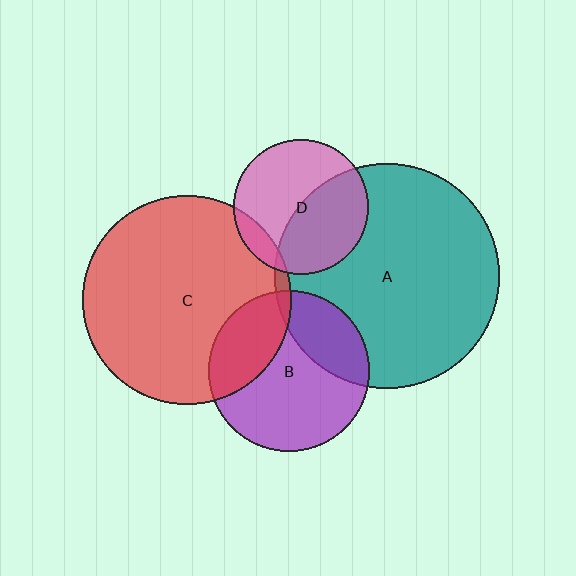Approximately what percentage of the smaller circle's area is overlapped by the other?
Approximately 30%.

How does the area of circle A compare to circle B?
Approximately 1.9 times.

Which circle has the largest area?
Circle A (teal).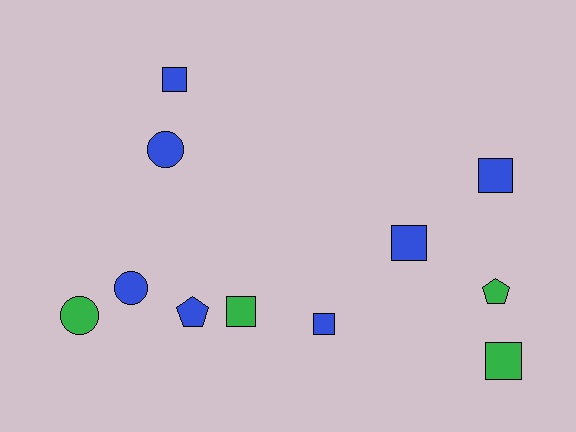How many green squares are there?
There are 2 green squares.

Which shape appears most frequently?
Square, with 6 objects.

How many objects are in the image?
There are 11 objects.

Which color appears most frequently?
Blue, with 7 objects.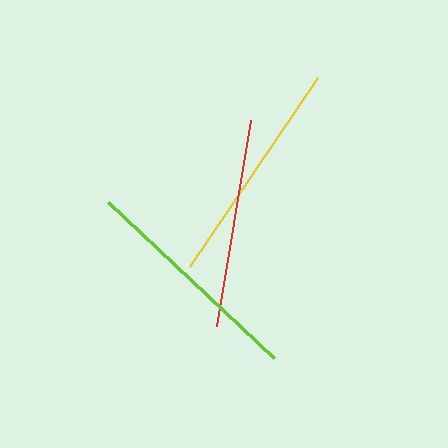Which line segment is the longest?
The yellow line is the longest at approximately 228 pixels.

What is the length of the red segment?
The red segment is approximately 208 pixels long.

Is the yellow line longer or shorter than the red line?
The yellow line is longer than the red line.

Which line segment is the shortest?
The red line is the shortest at approximately 208 pixels.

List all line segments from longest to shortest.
From longest to shortest: yellow, lime, red.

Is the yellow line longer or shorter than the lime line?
The yellow line is longer than the lime line.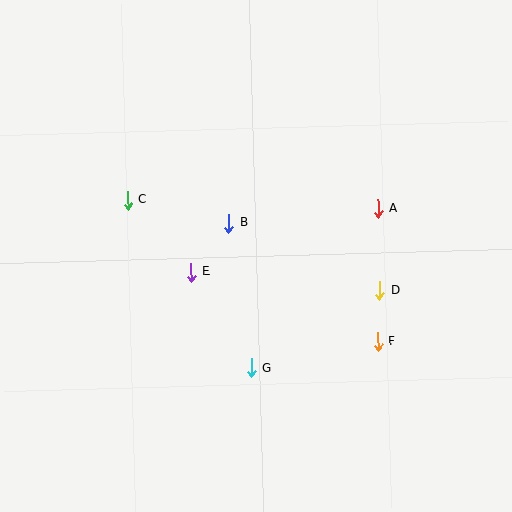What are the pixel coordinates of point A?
Point A is at (378, 208).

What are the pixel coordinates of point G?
Point G is at (252, 368).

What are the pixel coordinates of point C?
Point C is at (128, 200).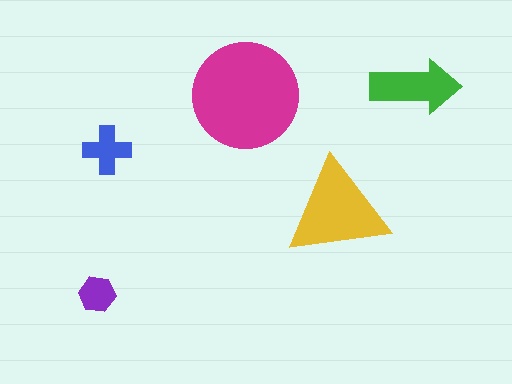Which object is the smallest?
The purple hexagon.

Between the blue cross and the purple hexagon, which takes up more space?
The blue cross.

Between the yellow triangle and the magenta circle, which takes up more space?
The magenta circle.